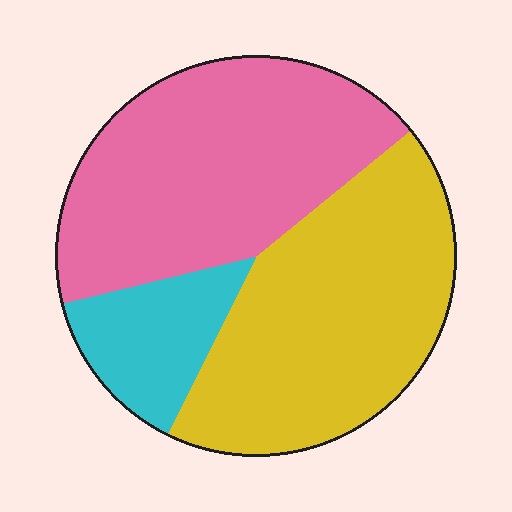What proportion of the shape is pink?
Pink covers roughly 45% of the shape.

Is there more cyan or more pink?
Pink.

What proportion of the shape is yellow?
Yellow covers about 45% of the shape.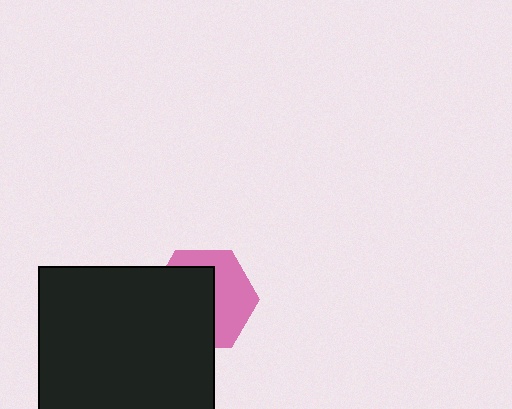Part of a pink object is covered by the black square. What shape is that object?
It is a hexagon.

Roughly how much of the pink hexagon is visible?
A small part of it is visible (roughly 44%).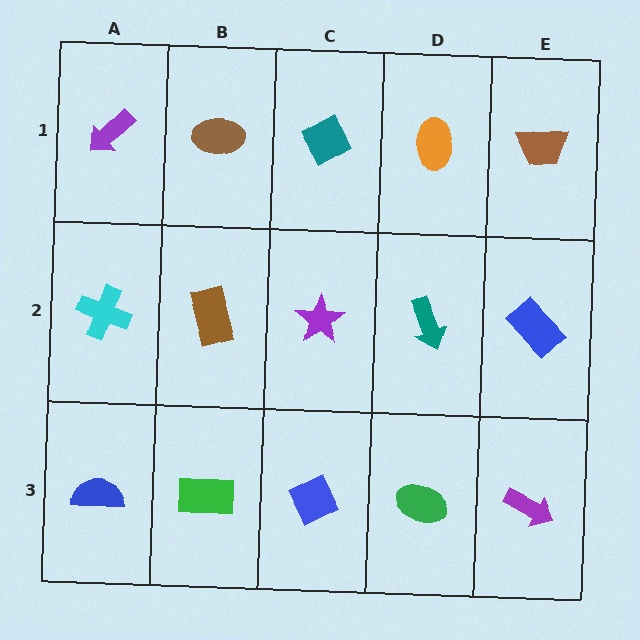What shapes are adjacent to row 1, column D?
A teal arrow (row 2, column D), a teal diamond (row 1, column C), a brown trapezoid (row 1, column E).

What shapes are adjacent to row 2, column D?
An orange ellipse (row 1, column D), a green ellipse (row 3, column D), a purple star (row 2, column C), a blue rectangle (row 2, column E).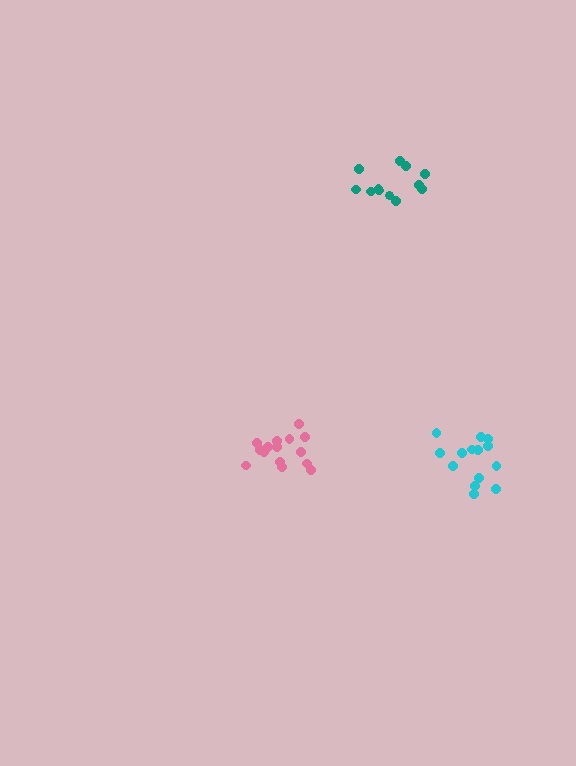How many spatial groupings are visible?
There are 3 spatial groupings.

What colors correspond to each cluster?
The clusters are colored: pink, cyan, teal.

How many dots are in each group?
Group 1: 15 dots, Group 2: 14 dots, Group 3: 12 dots (41 total).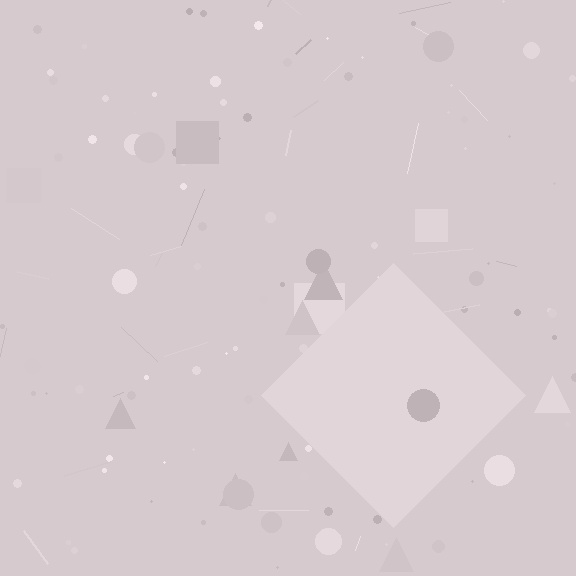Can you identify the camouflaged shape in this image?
The camouflaged shape is a diamond.